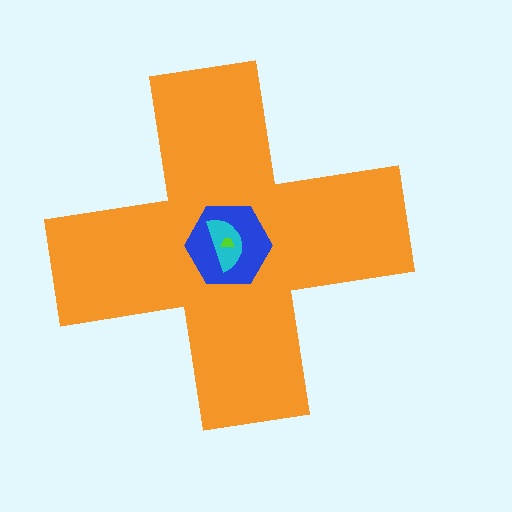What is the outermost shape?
The orange cross.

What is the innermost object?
The lime trapezoid.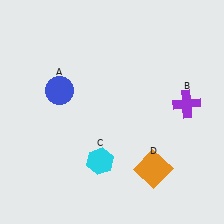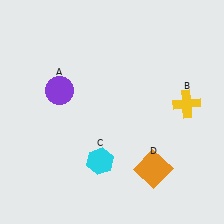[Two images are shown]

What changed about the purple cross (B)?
In Image 1, B is purple. In Image 2, it changed to yellow.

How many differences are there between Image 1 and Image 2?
There are 2 differences between the two images.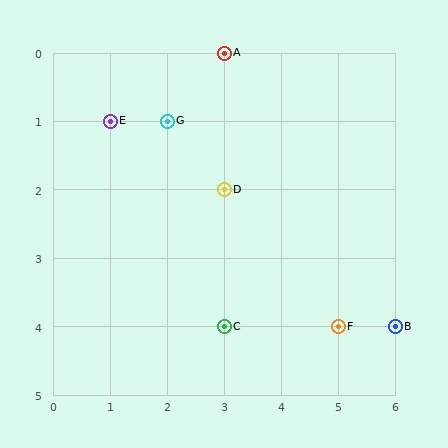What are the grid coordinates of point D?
Point D is at grid coordinates (3, 2).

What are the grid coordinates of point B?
Point B is at grid coordinates (6, 4).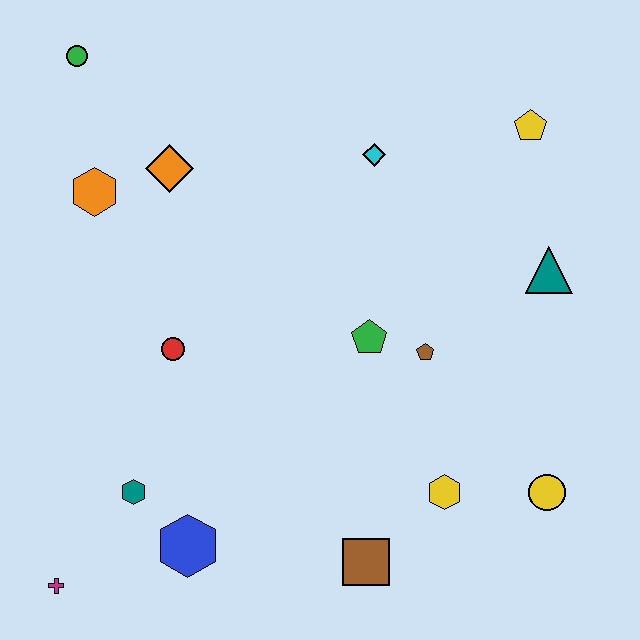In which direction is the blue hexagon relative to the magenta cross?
The blue hexagon is to the right of the magenta cross.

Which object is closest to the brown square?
The yellow hexagon is closest to the brown square.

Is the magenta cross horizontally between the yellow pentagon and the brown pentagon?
No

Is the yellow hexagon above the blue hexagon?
Yes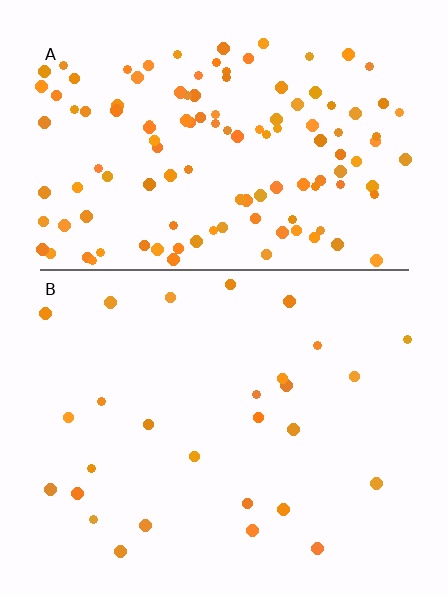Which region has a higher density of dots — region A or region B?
A (the top).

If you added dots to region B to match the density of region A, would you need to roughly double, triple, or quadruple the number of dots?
Approximately quadruple.